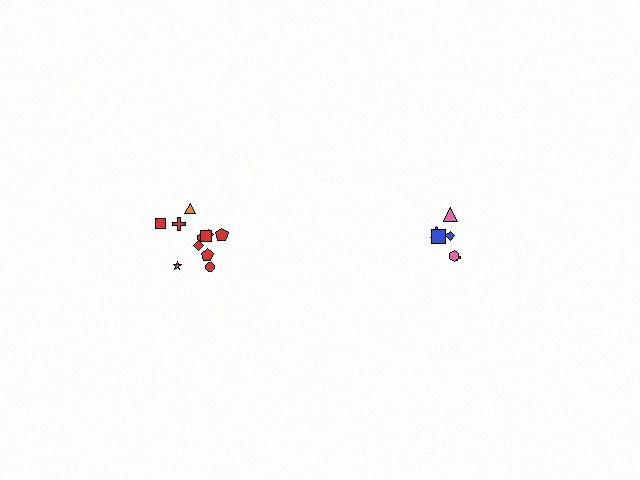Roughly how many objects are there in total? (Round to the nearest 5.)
Roughly 20 objects in total.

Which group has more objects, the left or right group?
The left group.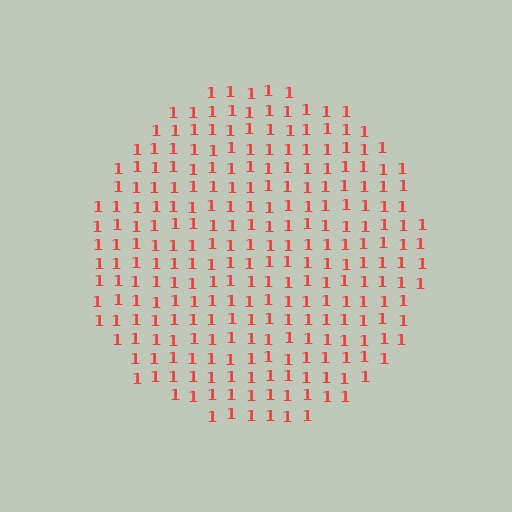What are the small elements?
The small elements are digit 1's.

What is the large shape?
The large shape is a circle.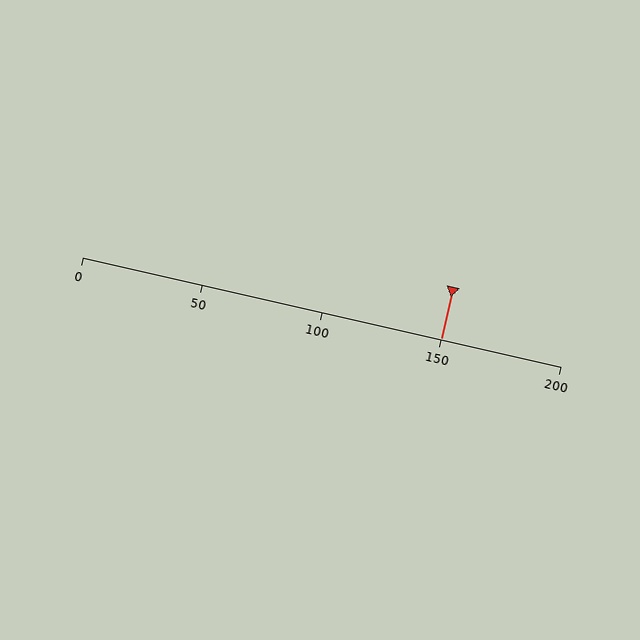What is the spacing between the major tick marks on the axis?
The major ticks are spaced 50 apart.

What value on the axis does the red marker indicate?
The marker indicates approximately 150.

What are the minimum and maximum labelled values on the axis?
The axis runs from 0 to 200.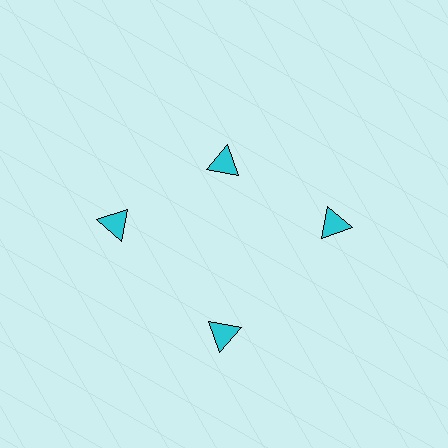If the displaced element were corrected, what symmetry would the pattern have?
It would have 4-fold rotational symmetry — the pattern would map onto itself every 90 degrees.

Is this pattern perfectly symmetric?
No. The 4 cyan triangles are arranged in a ring, but one element near the 12 o'clock position is pulled inward toward the center, breaking the 4-fold rotational symmetry.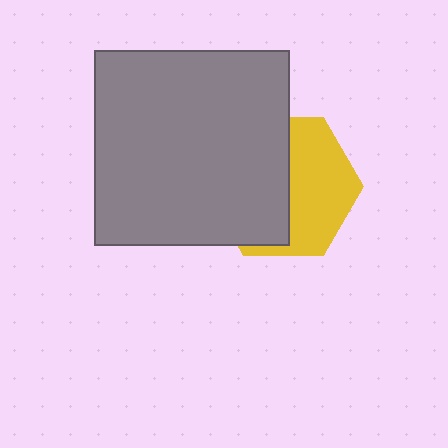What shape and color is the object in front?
The object in front is a gray square.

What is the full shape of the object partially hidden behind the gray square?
The partially hidden object is a yellow hexagon.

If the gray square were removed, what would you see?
You would see the complete yellow hexagon.